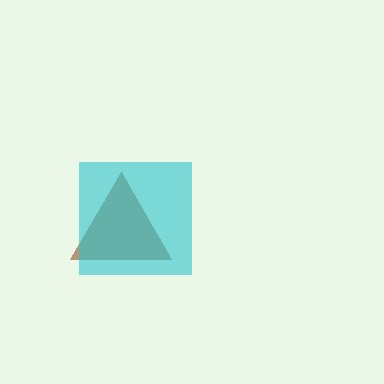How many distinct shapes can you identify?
There are 2 distinct shapes: a brown triangle, a cyan square.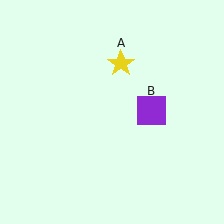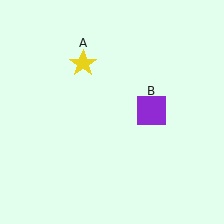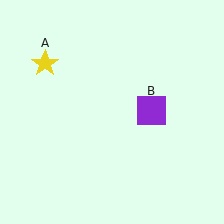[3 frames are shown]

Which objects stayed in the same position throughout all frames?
Purple square (object B) remained stationary.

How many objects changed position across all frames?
1 object changed position: yellow star (object A).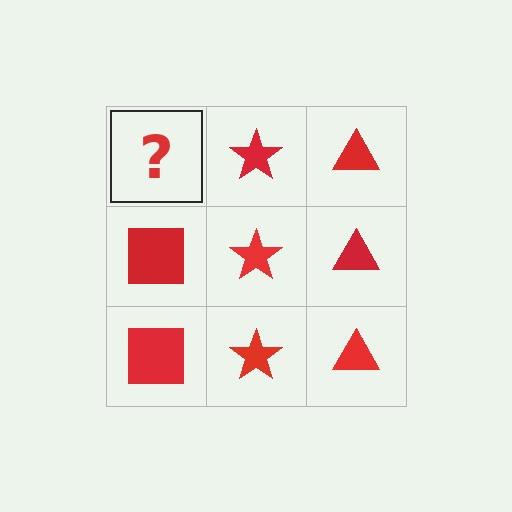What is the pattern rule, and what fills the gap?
The rule is that each column has a consistent shape. The gap should be filled with a red square.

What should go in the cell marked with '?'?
The missing cell should contain a red square.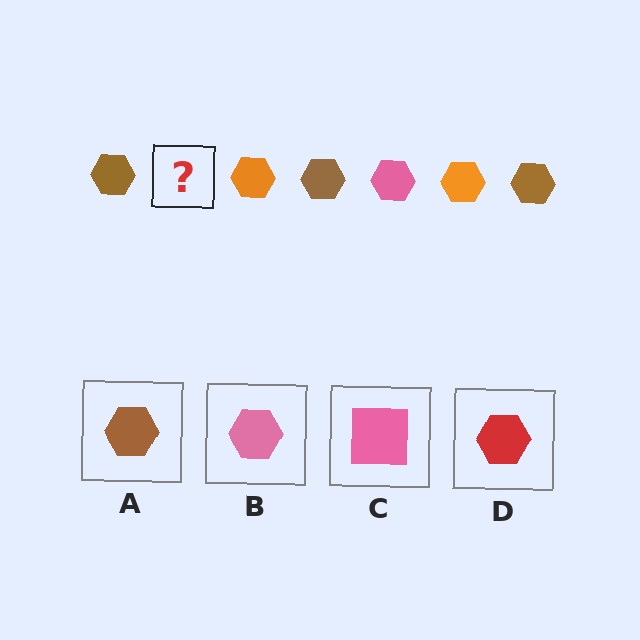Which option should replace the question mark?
Option B.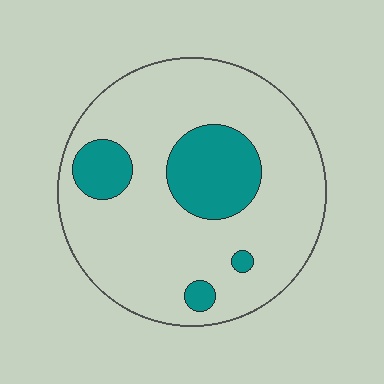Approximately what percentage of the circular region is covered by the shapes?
Approximately 20%.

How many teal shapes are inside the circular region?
4.